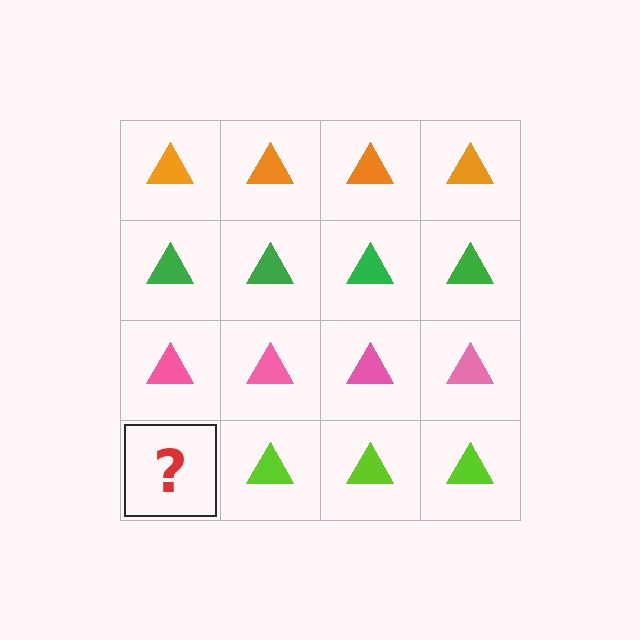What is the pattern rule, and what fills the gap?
The rule is that each row has a consistent color. The gap should be filled with a lime triangle.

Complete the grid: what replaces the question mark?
The question mark should be replaced with a lime triangle.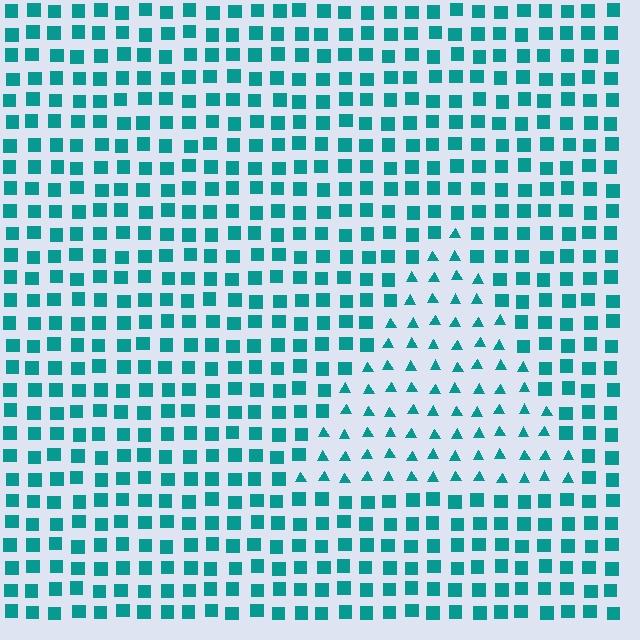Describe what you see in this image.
The image is filled with small teal elements arranged in a uniform grid. A triangle-shaped region contains triangles, while the surrounding area contains squares. The boundary is defined purely by the change in element shape.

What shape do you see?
I see a triangle.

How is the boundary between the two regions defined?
The boundary is defined by a change in element shape: triangles inside vs. squares outside. All elements share the same color and spacing.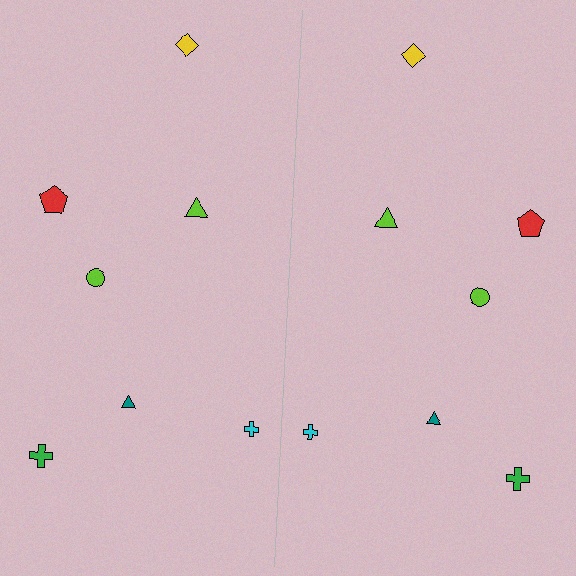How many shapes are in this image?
There are 14 shapes in this image.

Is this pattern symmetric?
Yes, this pattern has bilateral (reflection) symmetry.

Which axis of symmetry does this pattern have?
The pattern has a vertical axis of symmetry running through the center of the image.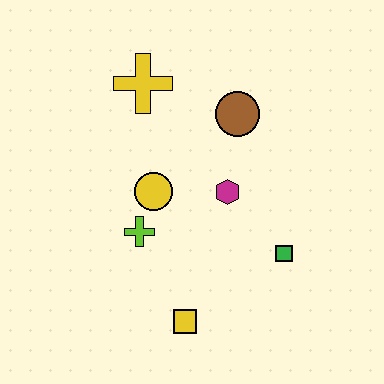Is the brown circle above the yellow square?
Yes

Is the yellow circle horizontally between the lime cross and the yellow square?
Yes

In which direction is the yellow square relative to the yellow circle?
The yellow square is below the yellow circle.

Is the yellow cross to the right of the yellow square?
No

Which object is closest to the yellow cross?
The brown circle is closest to the yellow cross.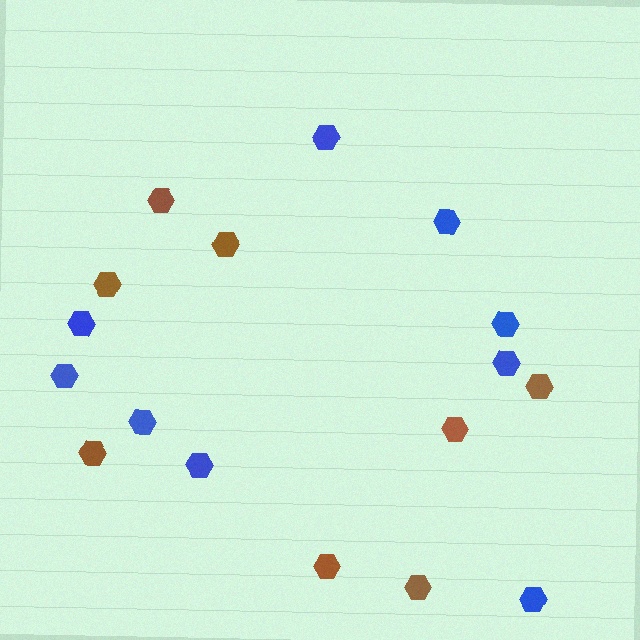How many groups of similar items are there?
There are 2 groups: one group of blue hexagons (9) and one group of brown hexagons (8).